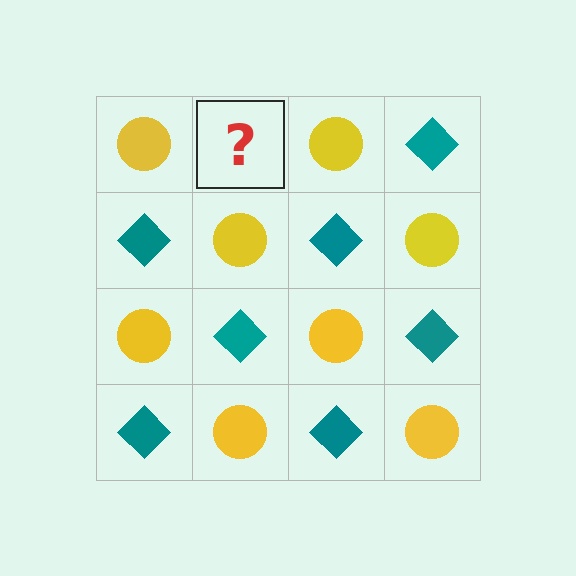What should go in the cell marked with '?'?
The missing cell should contain a teal diamond.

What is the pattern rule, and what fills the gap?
The rule is that it alternates yellow circle and teal diamond in a checkerboard pattern. The gap should be filled with a teal diamond.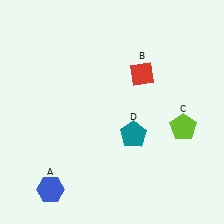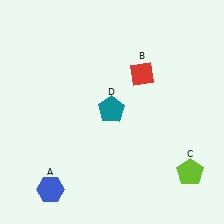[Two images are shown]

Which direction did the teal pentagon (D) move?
The teal pentagon (D) moved up.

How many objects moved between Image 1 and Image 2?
2 objects moved between the two images.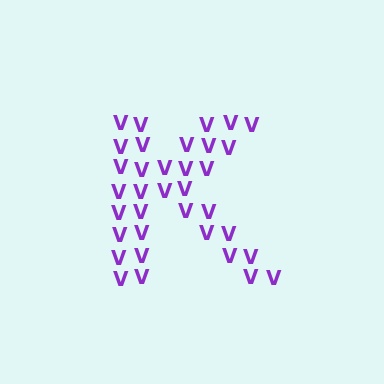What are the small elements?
The small elements are letter V's.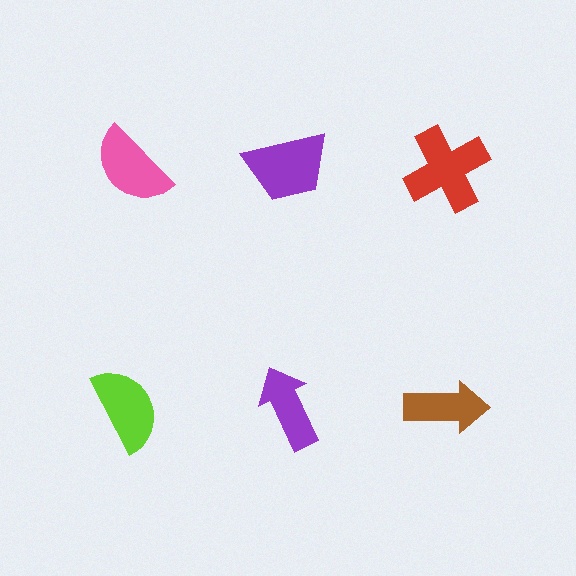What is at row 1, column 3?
A red cross.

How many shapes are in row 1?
3 shapes.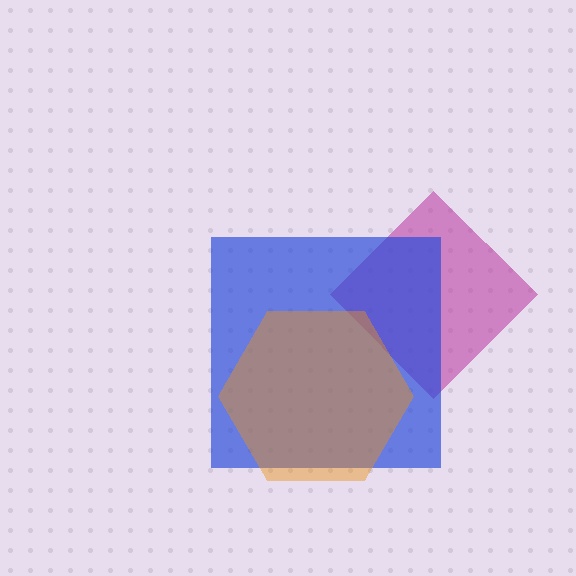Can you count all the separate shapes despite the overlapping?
Yes, there are 3 separate shapes.